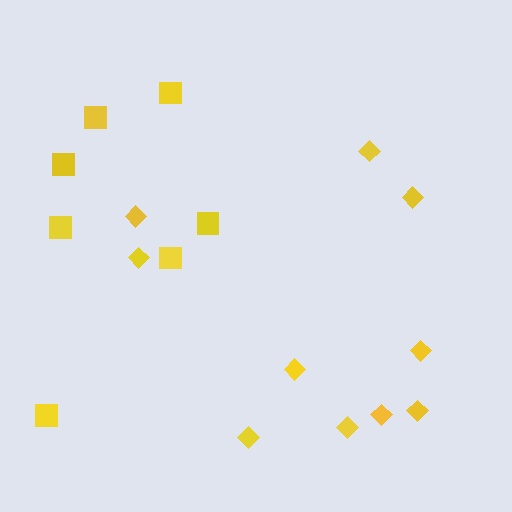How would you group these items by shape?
There are 2 groups: one group of diamonds (10) and one group of squares (7).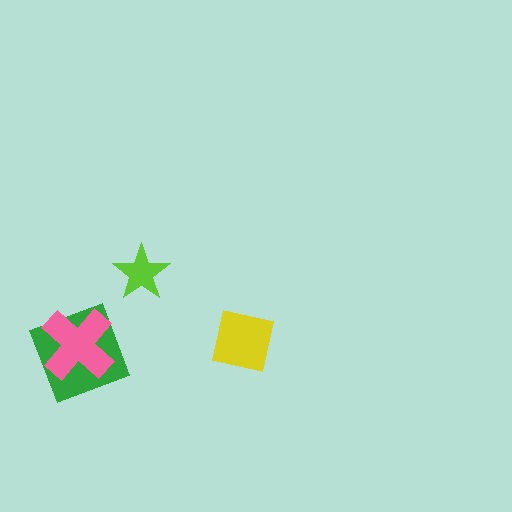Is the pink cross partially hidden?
No, no other shape covers it.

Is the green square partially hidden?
Yes, it is partially covered by another shape.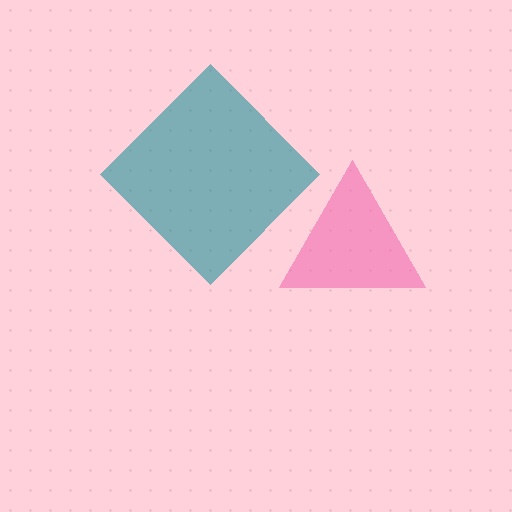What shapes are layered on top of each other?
The layered shapes are: a pink triangle, a teal diamond.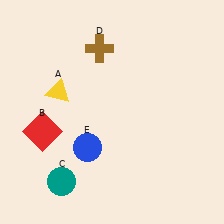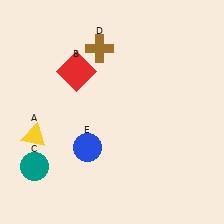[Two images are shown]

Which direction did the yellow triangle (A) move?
The yellow triangle (A) moved down.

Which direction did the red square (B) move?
The red square (B) moved up.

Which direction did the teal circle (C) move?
The teal circle (C) moved left.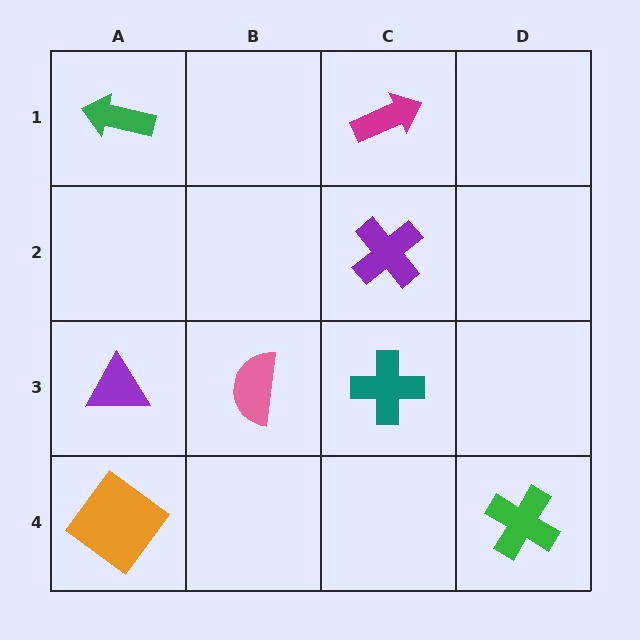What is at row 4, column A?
An orange diamond.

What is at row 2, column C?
A purple cross.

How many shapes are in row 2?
1 shape.